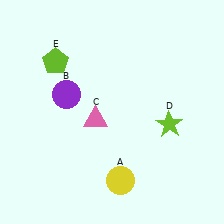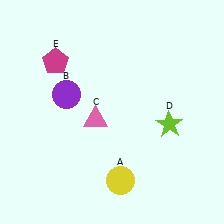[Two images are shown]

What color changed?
The pentagon (E) changed from lime in Image 1 to magenta in Image 2.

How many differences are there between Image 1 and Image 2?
There is 1 difference between the two images.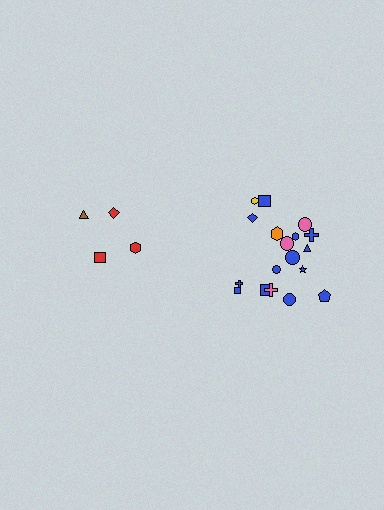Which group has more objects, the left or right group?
The right group.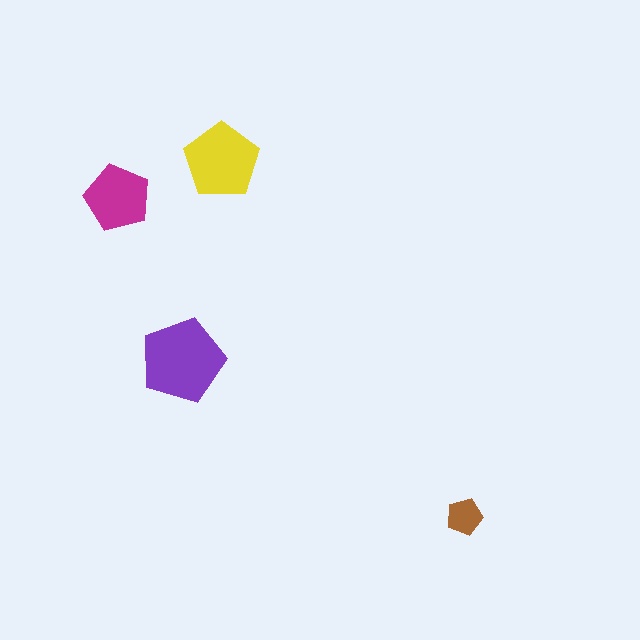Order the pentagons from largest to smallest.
the purple one, the yellow one, the magenta one, the brown one.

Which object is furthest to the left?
The magenta pentagon is leftmost.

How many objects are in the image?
There are 4 objects in the image.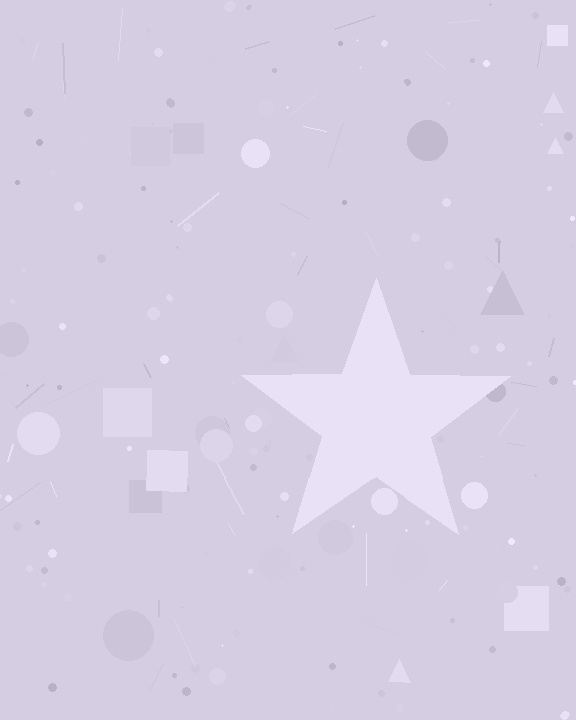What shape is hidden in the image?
A star is hidden in the image.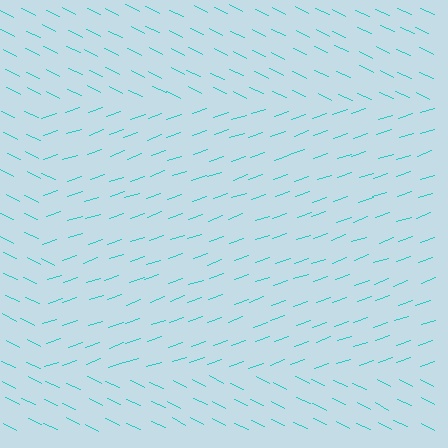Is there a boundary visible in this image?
Yes, there is a texture boundary formed by a change in line orientation.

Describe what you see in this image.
The image is filled with small cyan line segments. A rectangle region in the image has lines oriented differently from the surrounding lines, creating a visible texture boundary.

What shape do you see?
I see a rectangle.